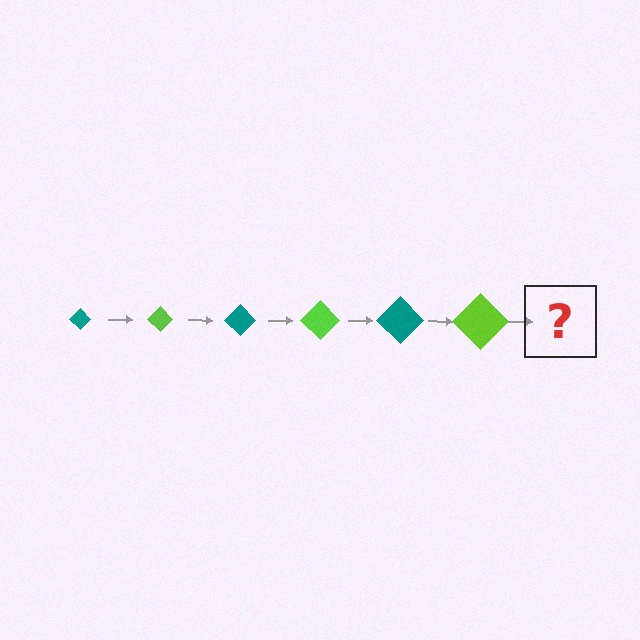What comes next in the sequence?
The next element should be a teal diamond, larger than the previous one.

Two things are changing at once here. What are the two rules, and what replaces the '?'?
The two rules are that the diamond grows larger each step and the color cycles through teal and lime. The '?' should be a teal diamond, larger than the previous one.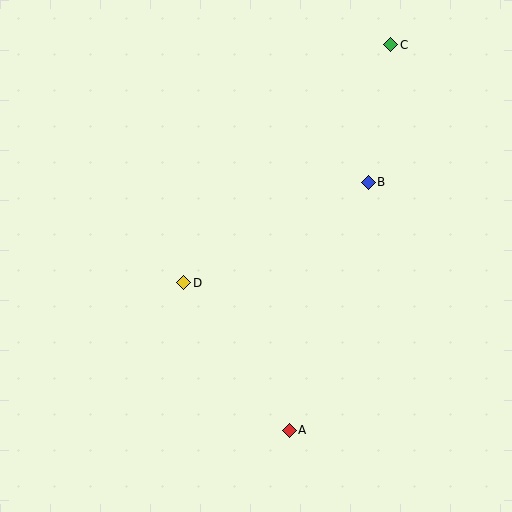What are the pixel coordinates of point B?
Point B is at (368, 182).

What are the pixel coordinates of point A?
Point A is at (289, 430).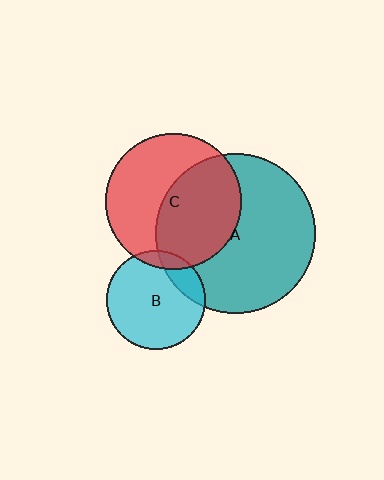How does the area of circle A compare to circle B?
Approximately 2.6 times.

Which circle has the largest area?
Circle A (teal).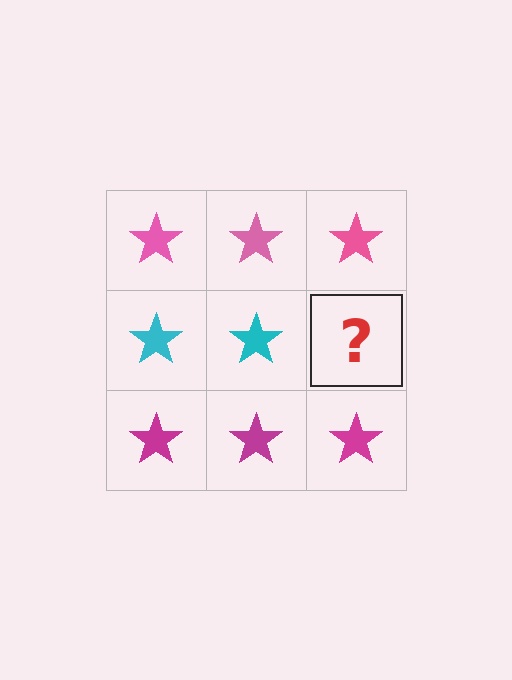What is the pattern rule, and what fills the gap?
The rule is that each row has a consistent color. The gap should be filled with a cyan star.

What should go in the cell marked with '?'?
The missing cell should contain a cyan star.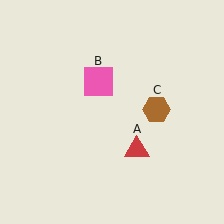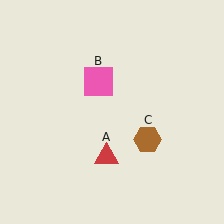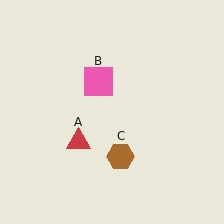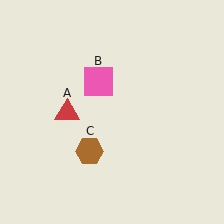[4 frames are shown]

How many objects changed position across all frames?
2 objects changed position: red triangle (object A), brown hexagon (object C).